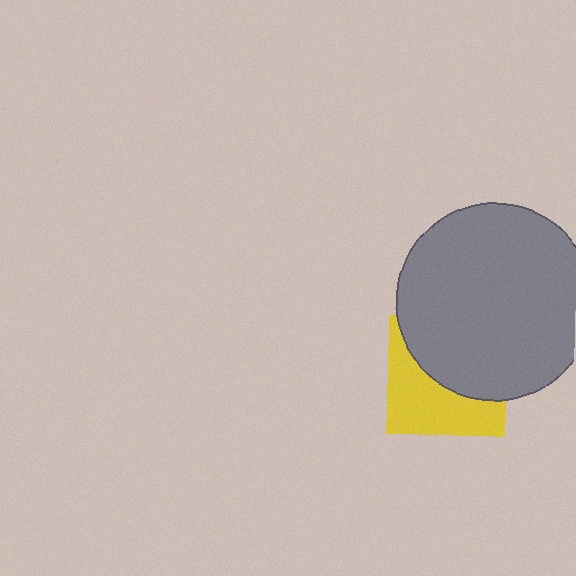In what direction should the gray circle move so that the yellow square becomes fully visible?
The gray circle should move up. That is the shortest direction to clear the overlap and leave the yellow square fully visible.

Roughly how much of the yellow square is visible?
About half of it is visible (roughly 48%).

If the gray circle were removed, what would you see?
You would see the complete yellow square.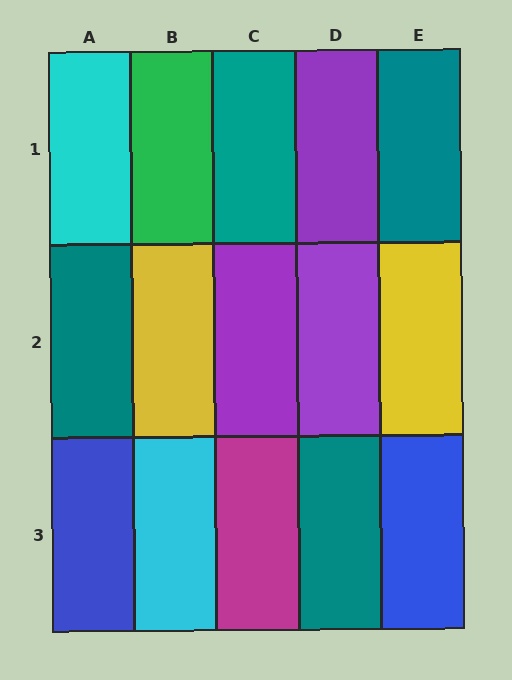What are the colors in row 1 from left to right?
Cyan, green, teal, purple, teal.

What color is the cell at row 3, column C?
Magenta.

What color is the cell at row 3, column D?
Teal.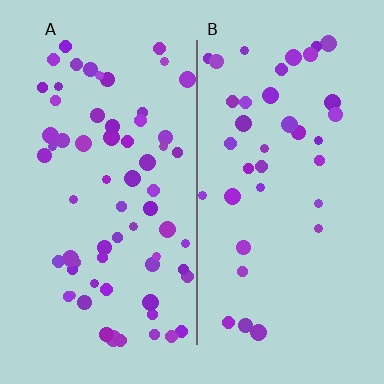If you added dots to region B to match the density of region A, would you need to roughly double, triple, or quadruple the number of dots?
Approximately double.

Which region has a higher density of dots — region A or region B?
A (the left).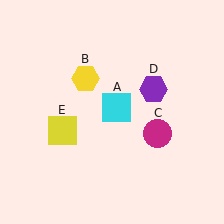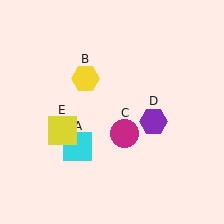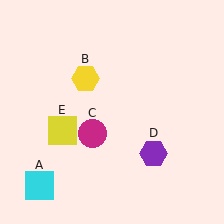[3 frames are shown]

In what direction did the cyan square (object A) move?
The cyan square (object A) moved down and to the left.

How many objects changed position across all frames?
3 objects changed position: cyan square (object A), magenta circle (object C), purple hexagon (object D).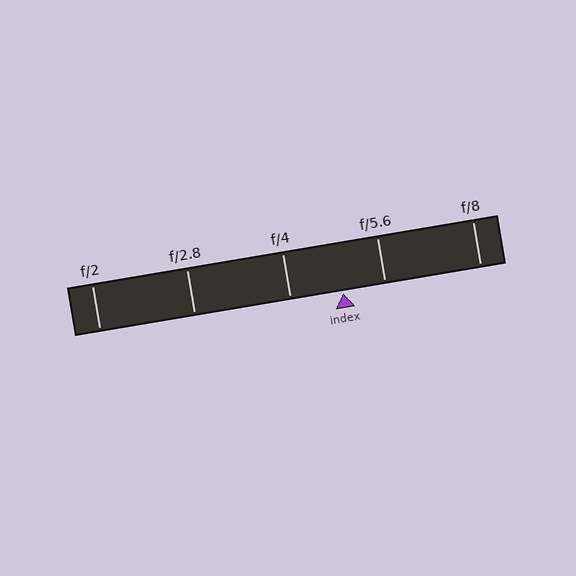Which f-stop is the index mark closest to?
The index mark is closest to f/5.6.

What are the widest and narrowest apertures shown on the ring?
The widest aperture shown is f/2 and the narrowest is f/8.